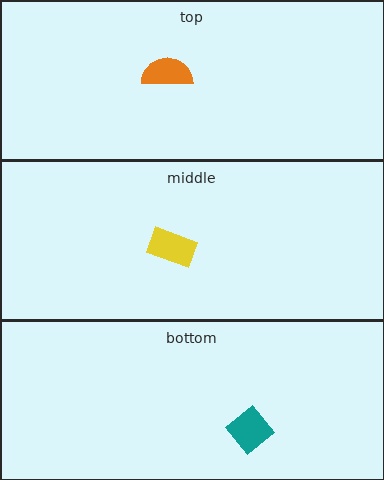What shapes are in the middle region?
The yellow rectangle.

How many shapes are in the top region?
1.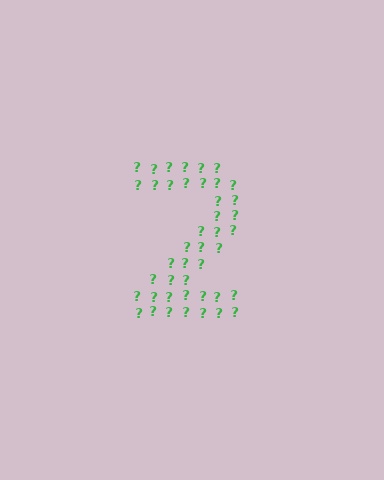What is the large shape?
The large shape is the digit 2.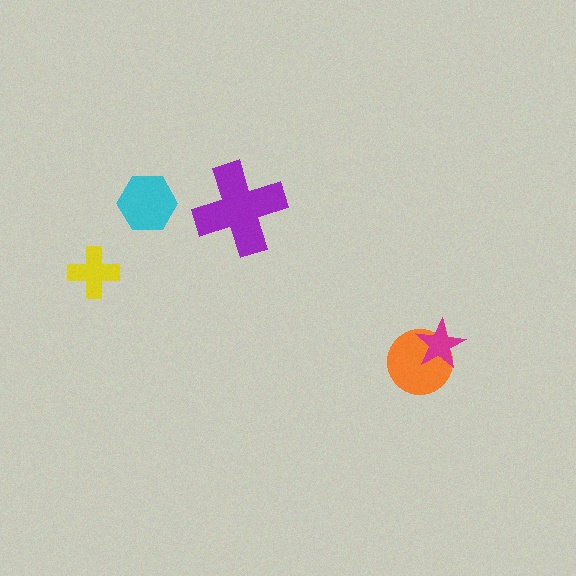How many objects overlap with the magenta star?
1 object overlaps with the magenta star.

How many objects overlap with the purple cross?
0 objects overlap with the purple cross.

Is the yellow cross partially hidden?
No, no other shape covers it.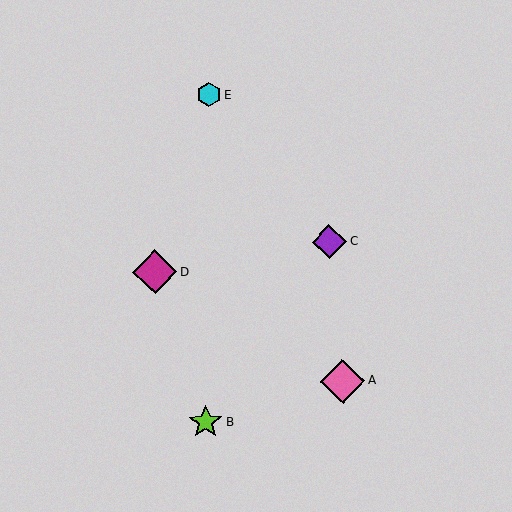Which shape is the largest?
The pink diamond (labeled A) is the largest.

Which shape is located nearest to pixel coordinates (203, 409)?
The lime star (labeled B) at (205, 422) is nearest to that location.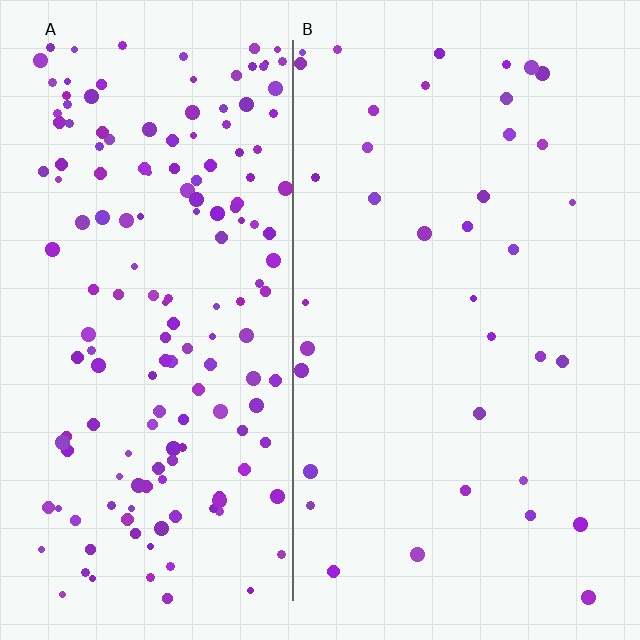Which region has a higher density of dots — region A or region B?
A (the left).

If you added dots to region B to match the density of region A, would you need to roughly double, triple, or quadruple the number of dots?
Approximately quadruple.